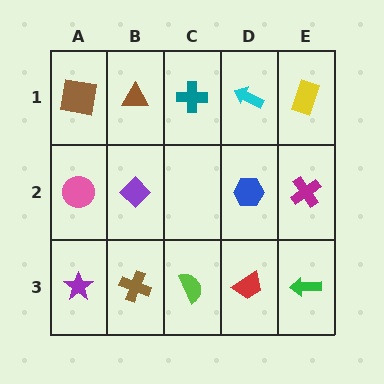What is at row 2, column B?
A purple diamond.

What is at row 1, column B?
A brown triangle.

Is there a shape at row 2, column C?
No, that cell is empty.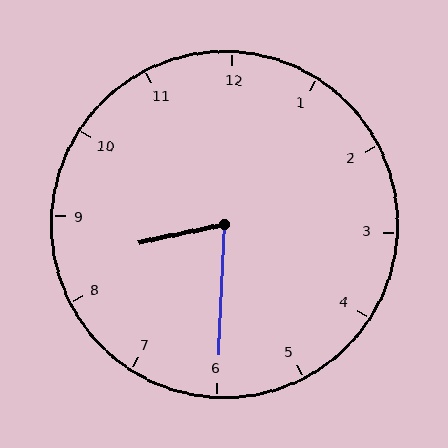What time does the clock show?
8:30.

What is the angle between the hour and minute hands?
Approximately 75 degrees.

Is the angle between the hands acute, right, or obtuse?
It is acute.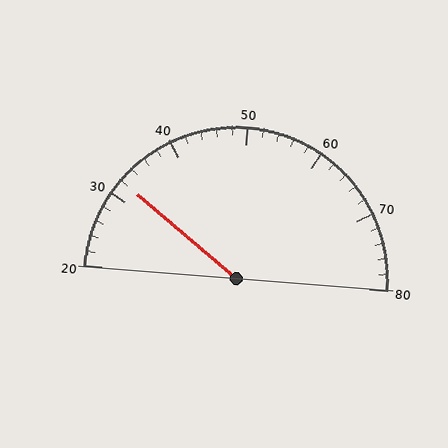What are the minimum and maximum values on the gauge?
The gauge ranges from 20 to 80.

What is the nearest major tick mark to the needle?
The nearest major tick mark is 30.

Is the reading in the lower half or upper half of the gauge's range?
The reading is in the lower half of the range (20 to 80).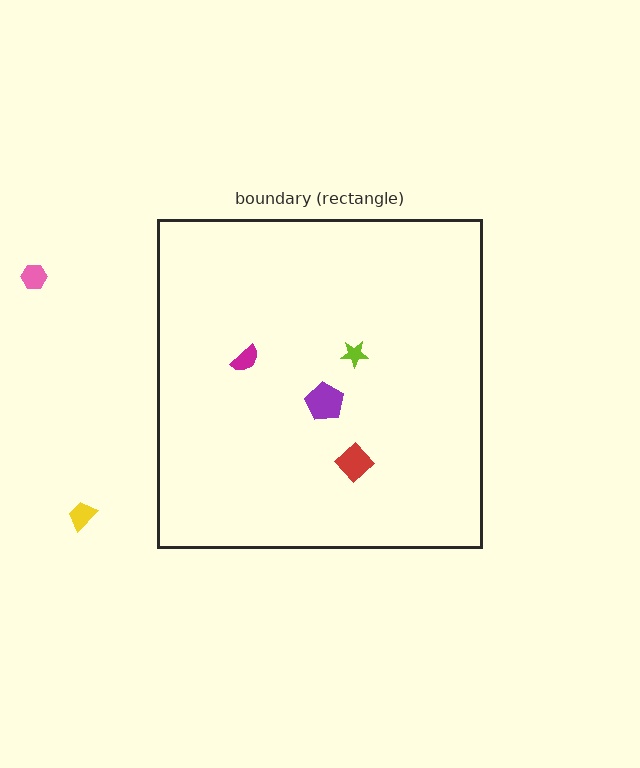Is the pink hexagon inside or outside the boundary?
Outside.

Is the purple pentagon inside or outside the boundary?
Inside.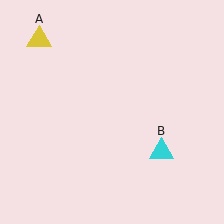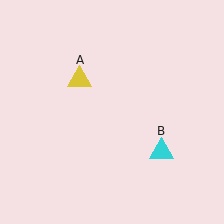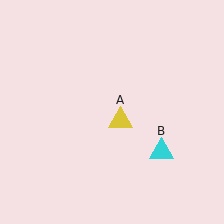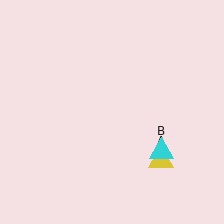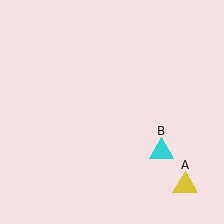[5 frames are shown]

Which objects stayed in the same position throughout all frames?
Cyan triangle (object B) remained stationary.